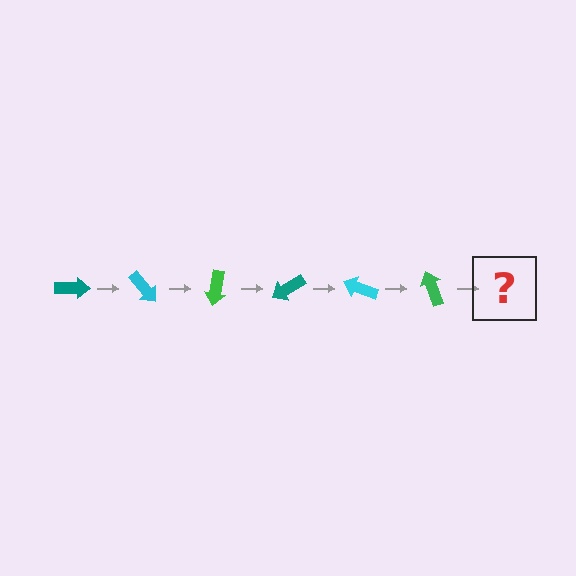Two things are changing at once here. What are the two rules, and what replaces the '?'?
The two rules are that it rotates 50 degrees each step and the color cycles through teal, cyan, and green. The '?' should be a teal arrow, rotated 300 degrees from the start.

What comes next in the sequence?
The next element should be a teal arrow, rotated 300 degrees from the start.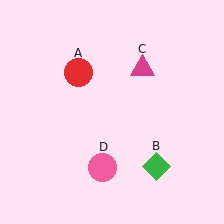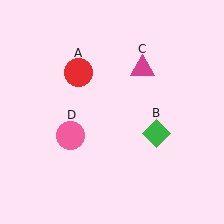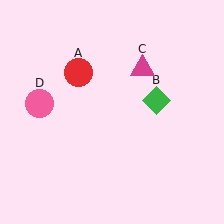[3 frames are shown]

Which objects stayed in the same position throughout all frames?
Red circle (object A) and magenta triangle (object C) remained stationary.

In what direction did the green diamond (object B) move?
The green diamond (object B) moved up.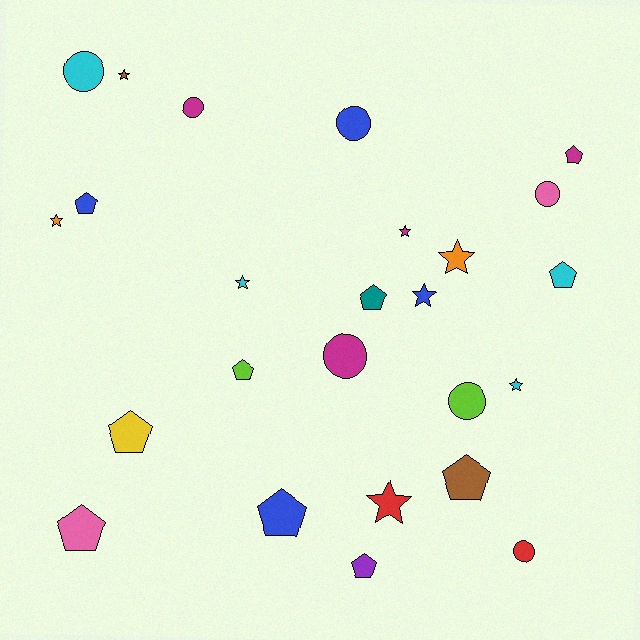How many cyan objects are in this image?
There are 4 cyan objects.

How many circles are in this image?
There are 7 circles.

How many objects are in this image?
There are 25 objects.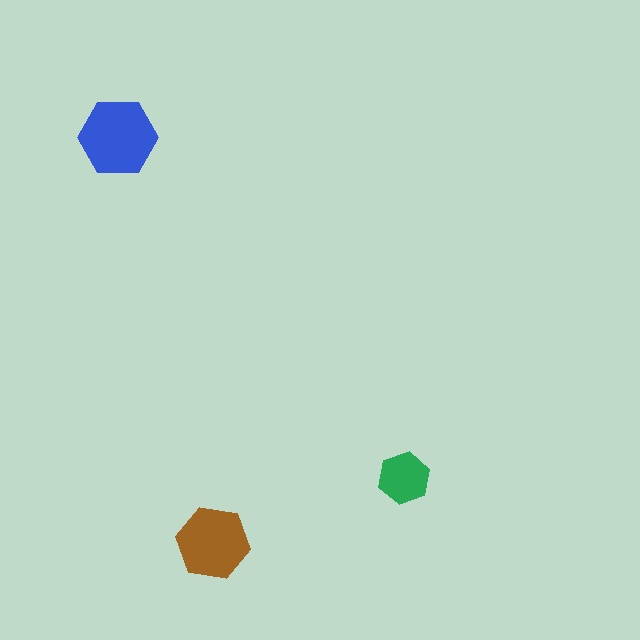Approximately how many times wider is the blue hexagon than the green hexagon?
About 1.5 times wider.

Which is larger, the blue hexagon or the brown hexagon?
The blue one.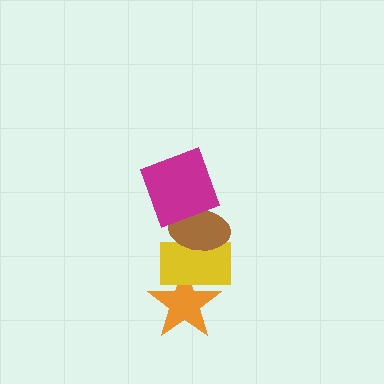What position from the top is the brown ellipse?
The brown ellipse is 2nd from the top.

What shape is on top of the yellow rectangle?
The brown ellipse is on top of the yellow rectangle.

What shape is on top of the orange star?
The yellow rectangle is on top of the orange star.